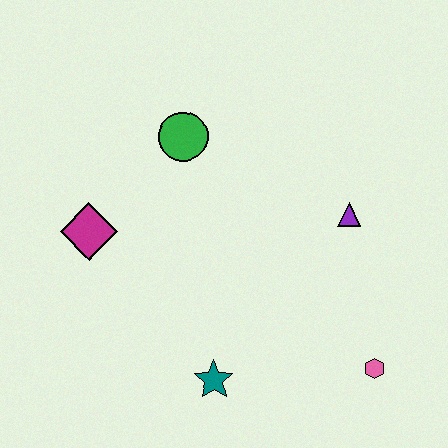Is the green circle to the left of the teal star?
Yes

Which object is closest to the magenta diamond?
The green circle is closest to the magenta diamond.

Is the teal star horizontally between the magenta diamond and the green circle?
No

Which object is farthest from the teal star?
The green circle is farthest from the teal star.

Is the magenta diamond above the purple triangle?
No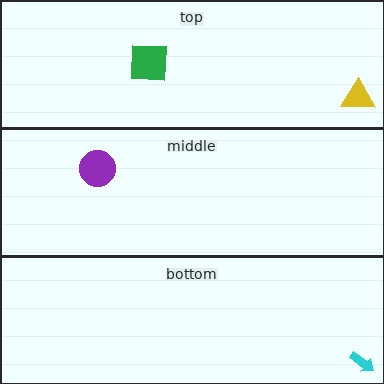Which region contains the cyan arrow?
The bottom region.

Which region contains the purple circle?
The middle region.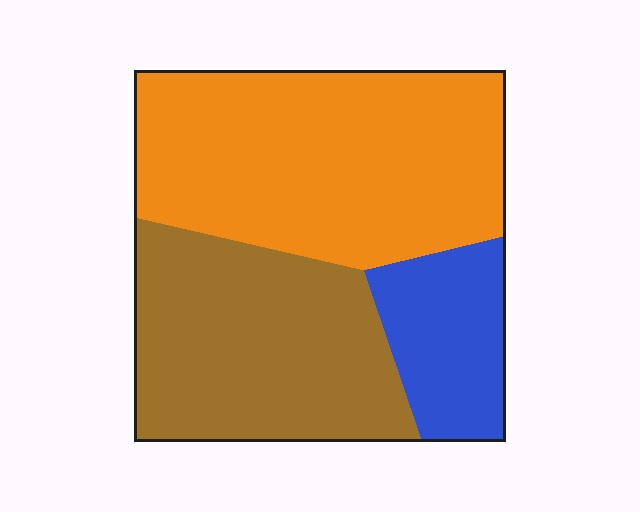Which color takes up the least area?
Blue, at roughly 15%.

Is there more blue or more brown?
Brown.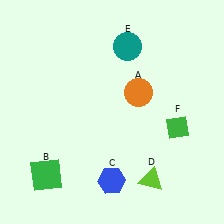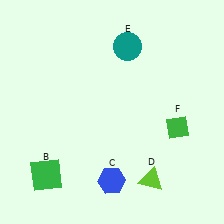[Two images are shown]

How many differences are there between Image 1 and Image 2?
There is 1 difference between the two images.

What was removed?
The orange circle (A) was removed in Image 2.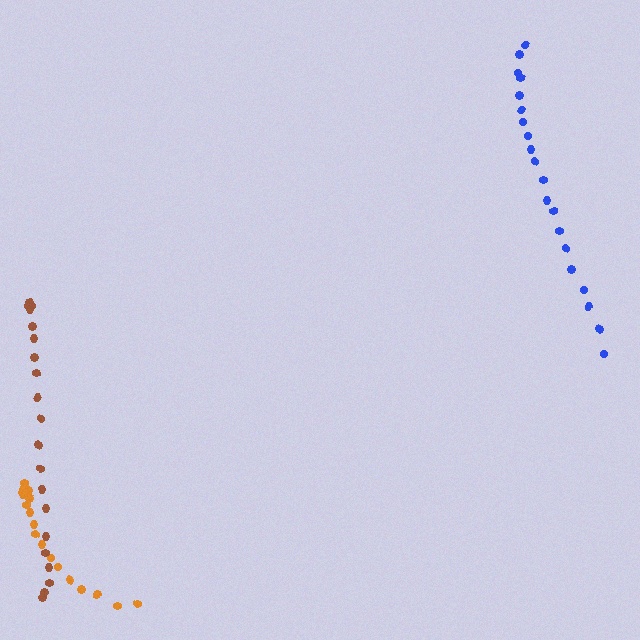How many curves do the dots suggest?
There are 3 distinct paths.